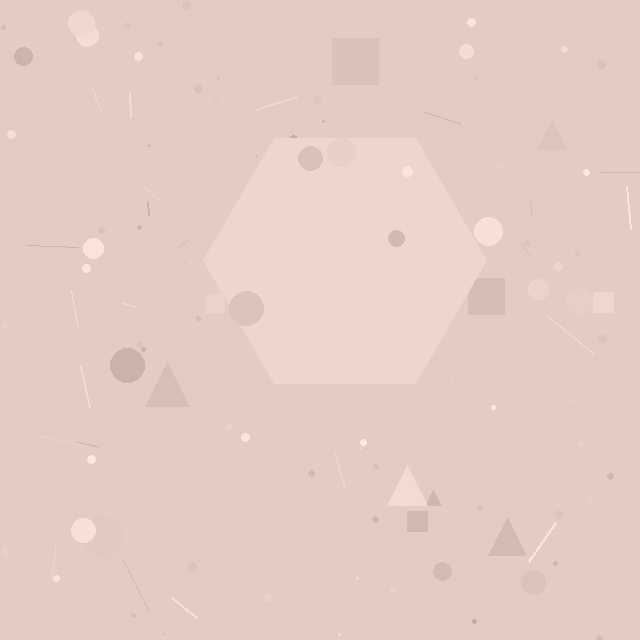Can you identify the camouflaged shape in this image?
The camouflaged shape is a hexagon.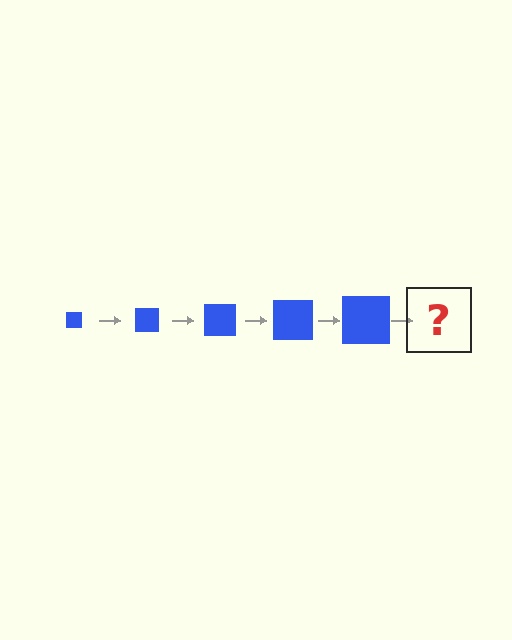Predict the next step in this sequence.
The next step is a blue square, larger than the previous one.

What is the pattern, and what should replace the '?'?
The pattern is that the square gets progressively larger each step. The '?' should be a blue square, larger than the previous one.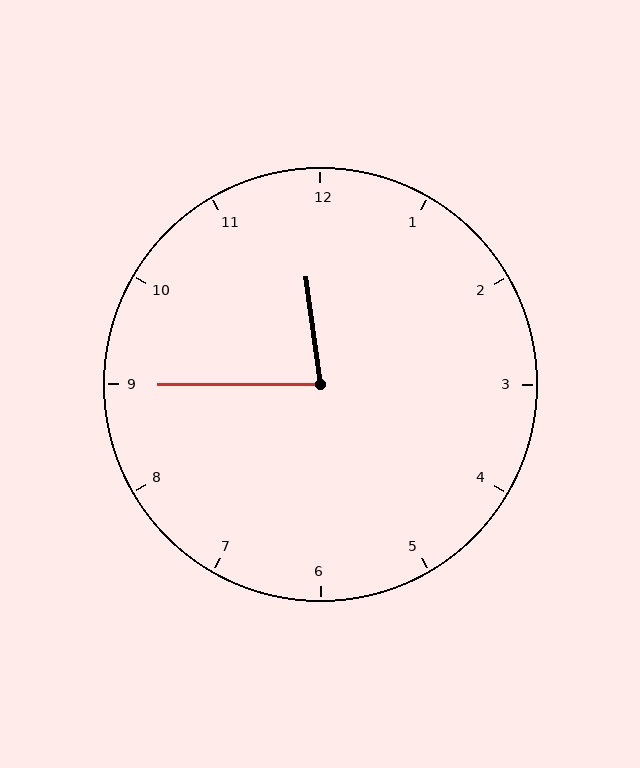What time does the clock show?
11:45.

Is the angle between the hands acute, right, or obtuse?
It is acute.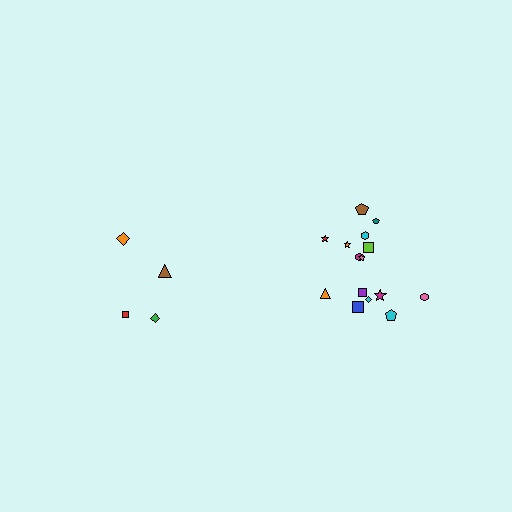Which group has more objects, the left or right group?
The right group.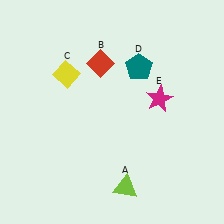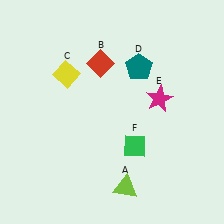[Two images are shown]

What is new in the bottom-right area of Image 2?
A green diamond (F) was added in the bottom-right area of Image 2.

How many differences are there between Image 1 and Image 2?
There is 1 difference between the two images.